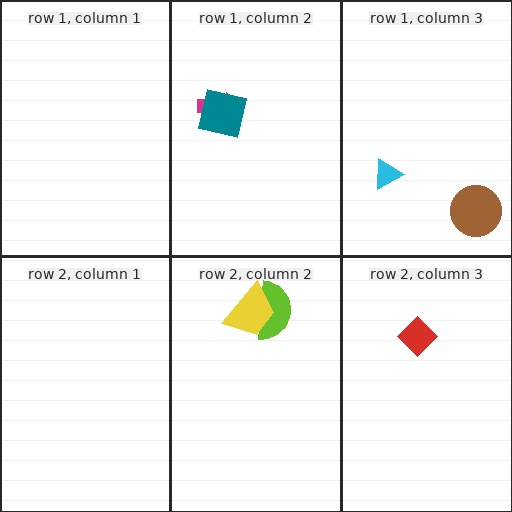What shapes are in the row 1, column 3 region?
The cyan triangle, the brown circle.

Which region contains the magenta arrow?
The row 1, column 2 region.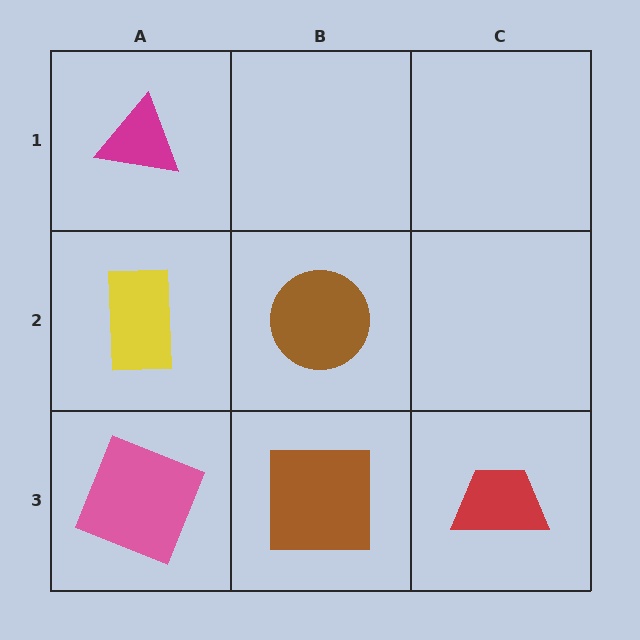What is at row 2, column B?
A brown circle.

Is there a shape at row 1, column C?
No, that cell is empty.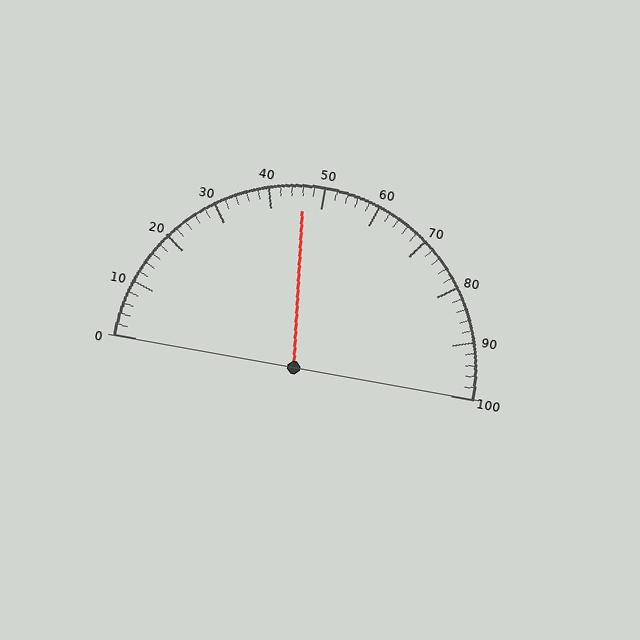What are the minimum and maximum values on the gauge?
The gauge ranges from 0 to 100.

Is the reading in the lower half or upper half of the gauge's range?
The reading is in the lower half of the range (0 to 100).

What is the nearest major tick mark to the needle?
The nearest major tick mark is 50.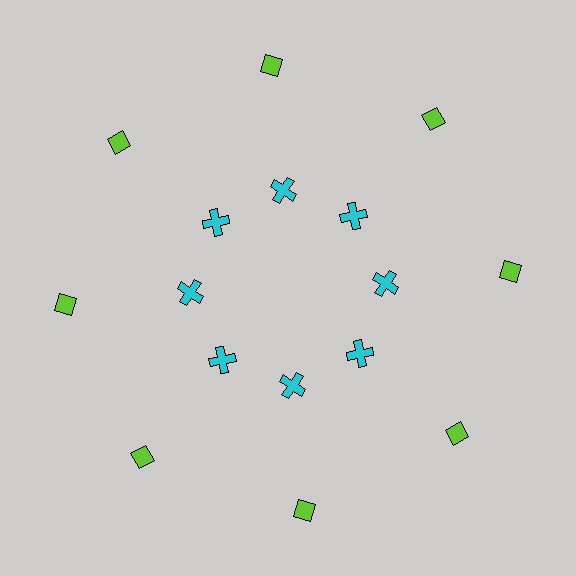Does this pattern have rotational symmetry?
Yes, this pattern has 8-fold rotational symmetry. It looks the same after rotating 45 degrees around the center.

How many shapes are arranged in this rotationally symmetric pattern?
There are 16 shapes, arranged in 8 groups of 2.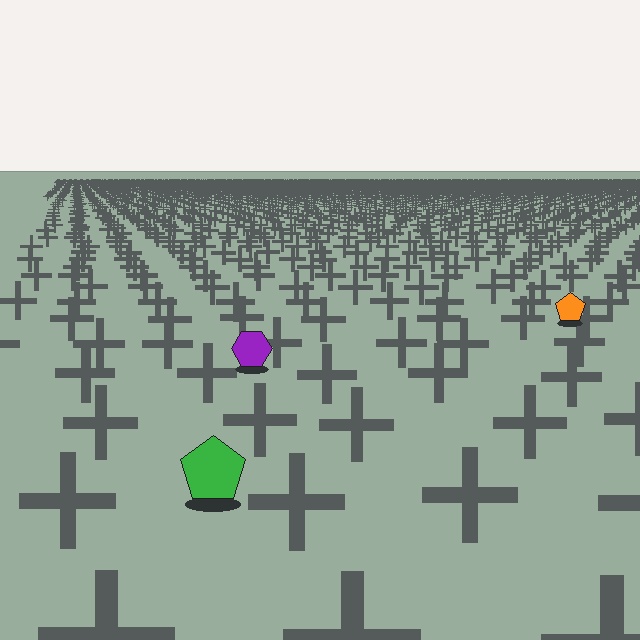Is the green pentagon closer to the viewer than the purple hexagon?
Yes. The green pentagon is closer — you can tell from the texture gradient: the ground texture is coarser near it.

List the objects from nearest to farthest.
From nearest to farthest: the green pentagon, the purple hexagon, the orange pentagon.